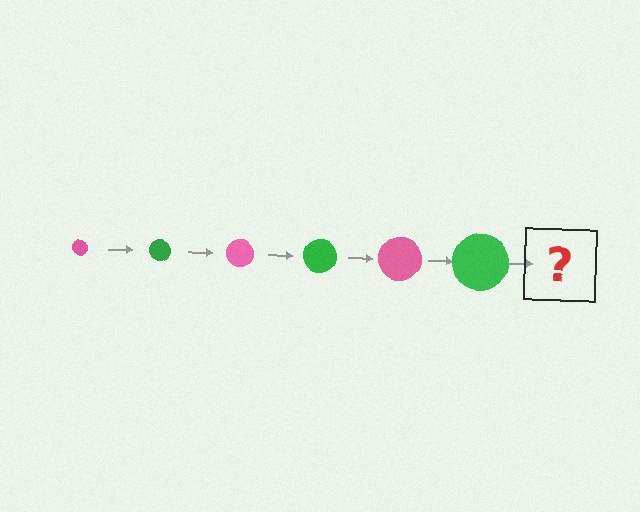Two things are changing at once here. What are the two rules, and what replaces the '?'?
The two rules are that the circle grows larger each step and the color cycles through pink and green. The '?' should be a pink circle, larger than the previous one.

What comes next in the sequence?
The next element should be a pink circle, larger than the previous one.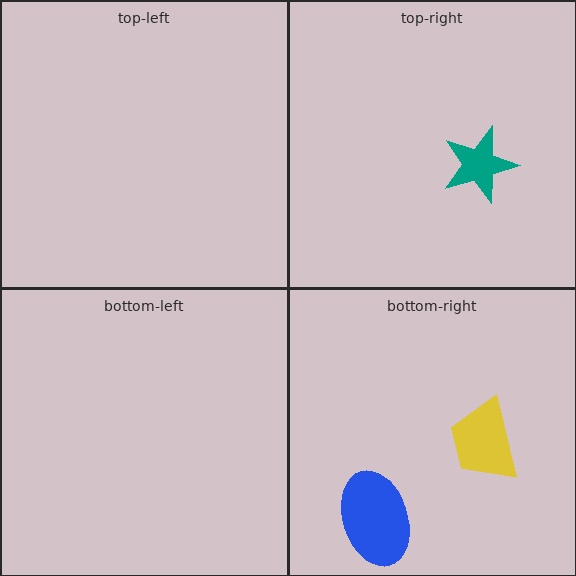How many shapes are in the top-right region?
1.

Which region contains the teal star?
The top-right region.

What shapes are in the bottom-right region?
The yellow trapezoid, the blue ellipse.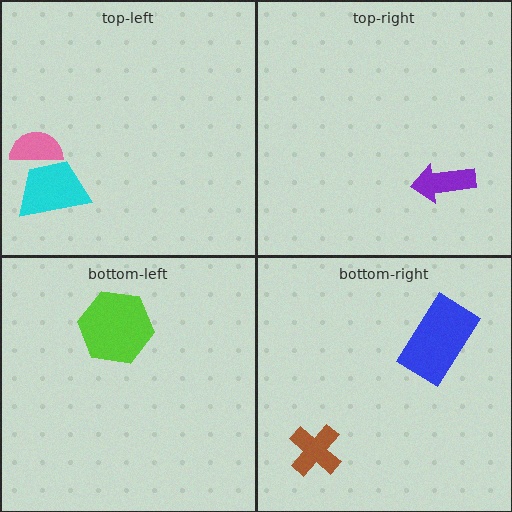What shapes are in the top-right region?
The purple arrow.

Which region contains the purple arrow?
The top-right region.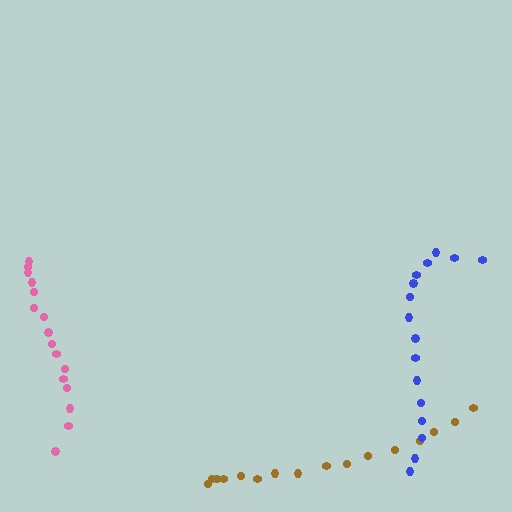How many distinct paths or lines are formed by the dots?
There are 3 distinct paths.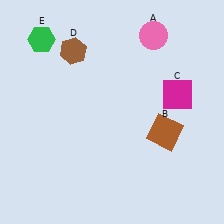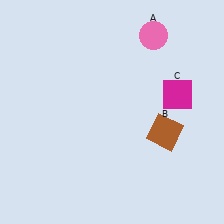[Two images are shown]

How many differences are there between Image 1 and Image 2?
There are 2 differences between the two images.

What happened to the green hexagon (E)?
The green hexagon (E) was removed in Image 2. It was in the top-left area of Image 1.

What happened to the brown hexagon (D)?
The brown hexagon (D) was removed in Image 2. It was in the top-left area of Image 1.